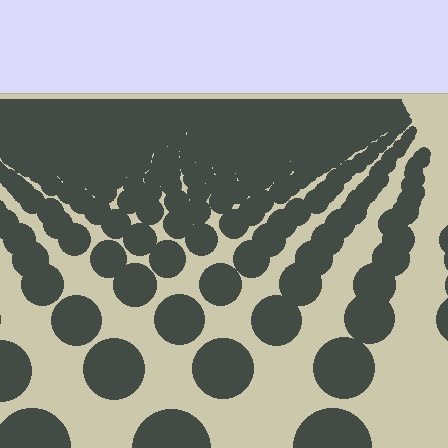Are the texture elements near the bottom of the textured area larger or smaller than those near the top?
Larger. Near the bottom, elements are closer to the viewer and appear at a bigger on-screen size.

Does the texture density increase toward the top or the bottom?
Density increases toward the top.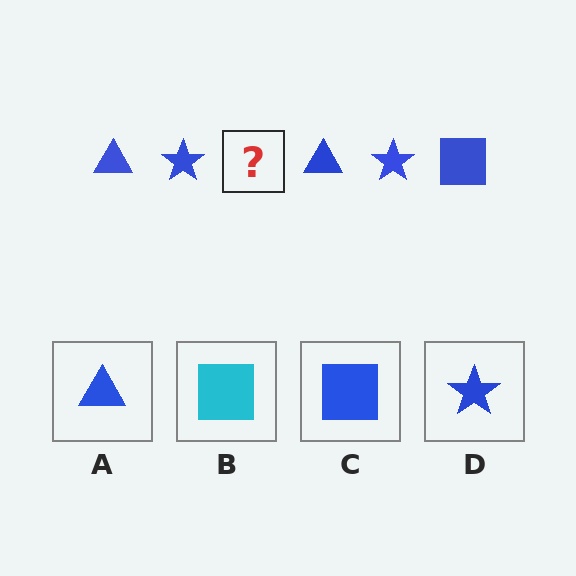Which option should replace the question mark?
Option C.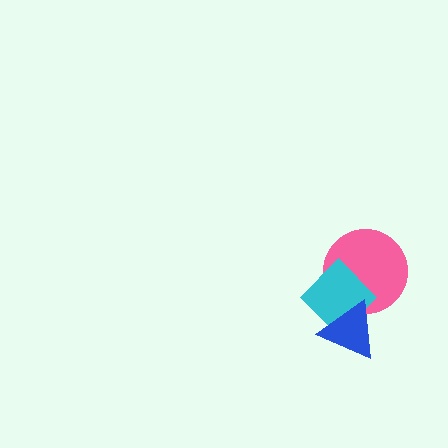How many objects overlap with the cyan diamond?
2 objects overlap with the cyan diamond.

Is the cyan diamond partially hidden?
Yes, it is partially covered by another shape.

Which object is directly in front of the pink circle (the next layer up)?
The cyan diamond is directly in front of the pink circle.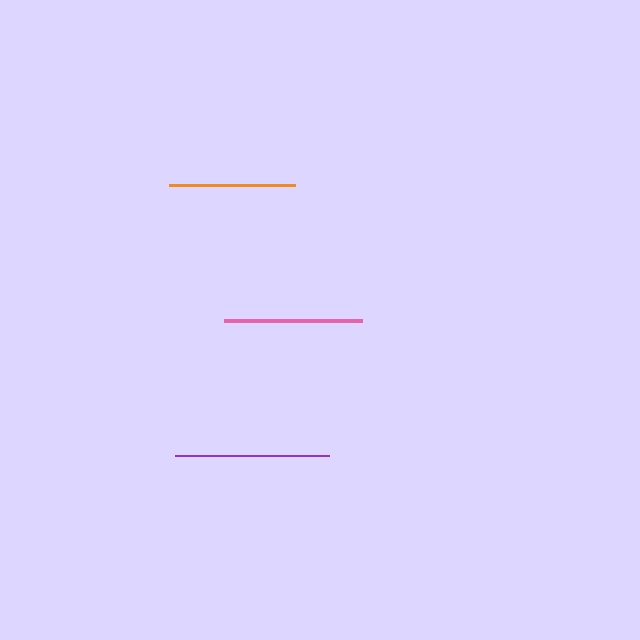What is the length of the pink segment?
The pink segment is approximately 138 pixels long.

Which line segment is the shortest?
The orange line is the shortest at approximately 126 pixels.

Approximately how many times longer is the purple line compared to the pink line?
The purple line is approximately 1.1 times the length of the pink line.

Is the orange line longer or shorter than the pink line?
The pink line is longer than the orange line.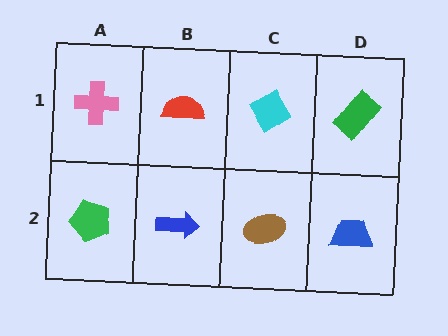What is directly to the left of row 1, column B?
A pink cross.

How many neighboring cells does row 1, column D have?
2.